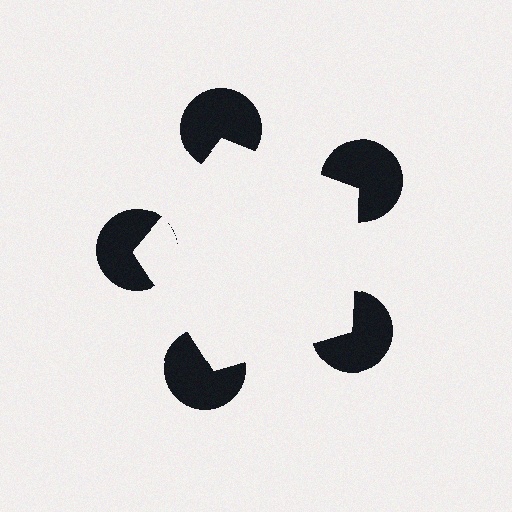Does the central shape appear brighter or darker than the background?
It typically appears slightly brighter than the background, even though no actual brightness change is drawn.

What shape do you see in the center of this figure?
An illusory pentagon — its edges are inferred from the aligned wedge cuts in the pac-man discs, not physically drawn.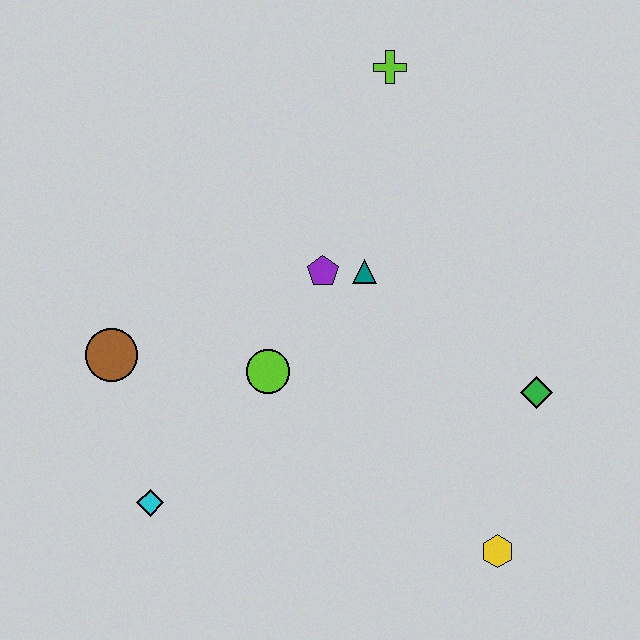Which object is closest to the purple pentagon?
The teal triangle is closest to the purple pentagon.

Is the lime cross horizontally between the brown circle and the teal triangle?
No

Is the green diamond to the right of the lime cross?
Yes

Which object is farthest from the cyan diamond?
The lime cross is farthest from the cyan diamond.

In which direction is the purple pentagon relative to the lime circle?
The purple pentagon is above the lime circle.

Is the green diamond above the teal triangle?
No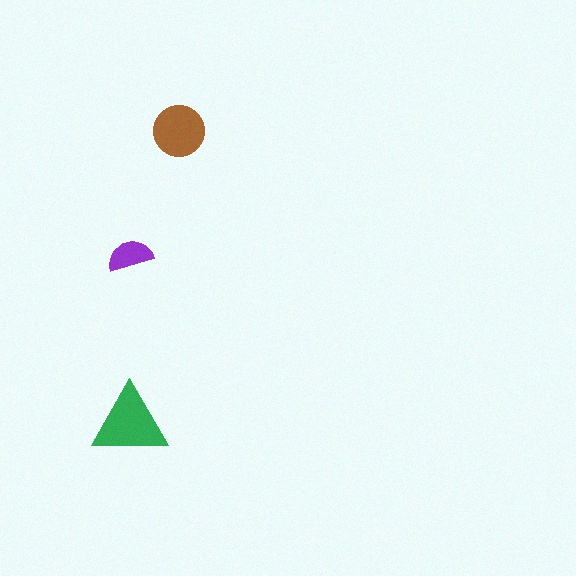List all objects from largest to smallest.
The green triangle, the brown circle, the purple semicircle.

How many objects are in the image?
There are 3 objects in the image.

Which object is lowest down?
The green triangle is bottommost.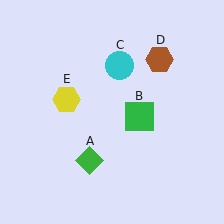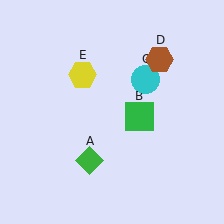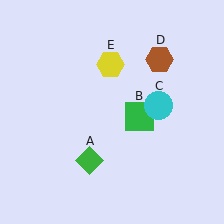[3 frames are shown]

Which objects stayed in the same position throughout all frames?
Green diamond (object A) and green square (object B) and brown hexagon (object D) remained stationary.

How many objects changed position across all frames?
2 objects changed position: cyan circle (object C), yellow hexagon (object E).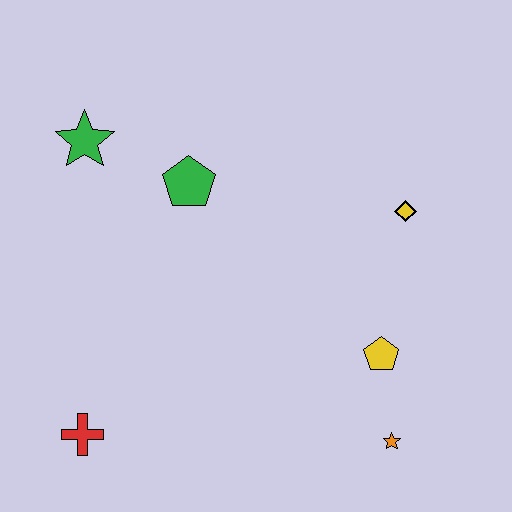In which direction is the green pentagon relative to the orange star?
The green pentagon is above the orange star.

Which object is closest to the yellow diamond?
The yellow pentagon is closest to the yellow diamond.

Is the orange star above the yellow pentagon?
No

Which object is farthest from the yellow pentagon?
The green star is farthest from the yellow pentagon.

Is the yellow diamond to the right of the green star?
Yes